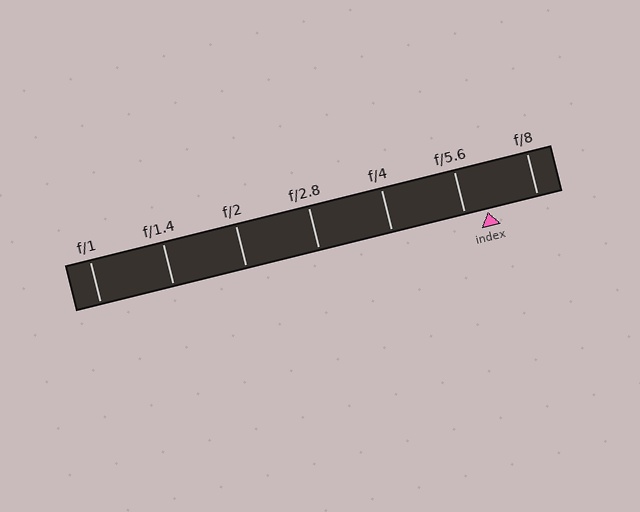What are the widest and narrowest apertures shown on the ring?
The widest aperture shown is f/1 and the narrowest is f/8.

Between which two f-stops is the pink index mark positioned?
The index mark is between f/5.6 and f/8.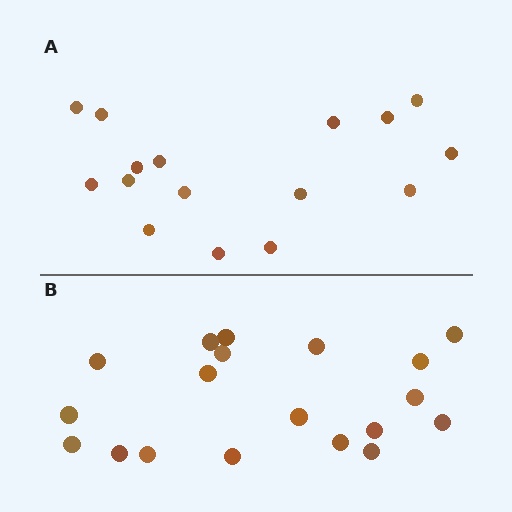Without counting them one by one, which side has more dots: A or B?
Region B (the bottom region) has more dots.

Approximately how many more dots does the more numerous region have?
Region B has just a few more — roughly 2 or 3 more dots than region A.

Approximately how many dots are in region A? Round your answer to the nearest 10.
About 20 dots. (The exact count is 16, which rounds to 20.)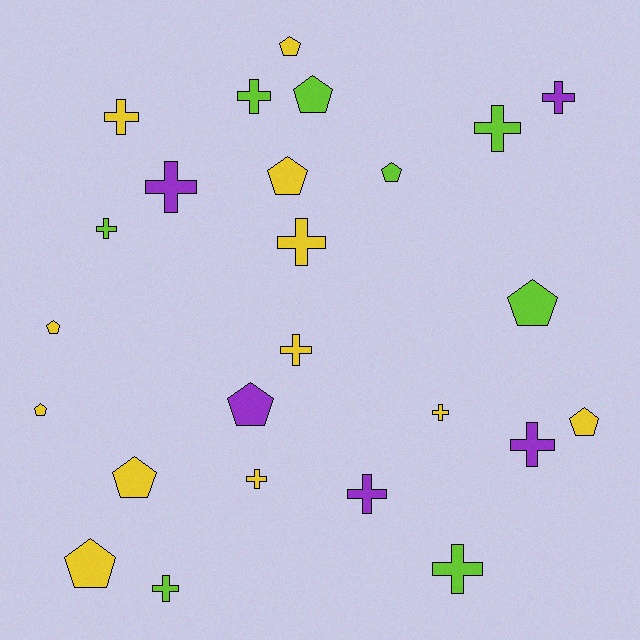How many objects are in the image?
There are 25 objects.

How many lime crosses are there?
There are 5 lime crosses.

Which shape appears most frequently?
Cross, with 14 objects.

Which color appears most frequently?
Yellow, with 12 objects.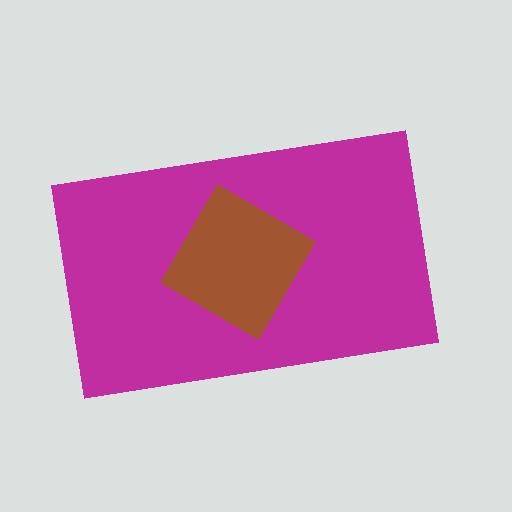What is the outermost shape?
The magenta rectangle.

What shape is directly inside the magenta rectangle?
The brown diamond.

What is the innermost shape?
The brown diamond.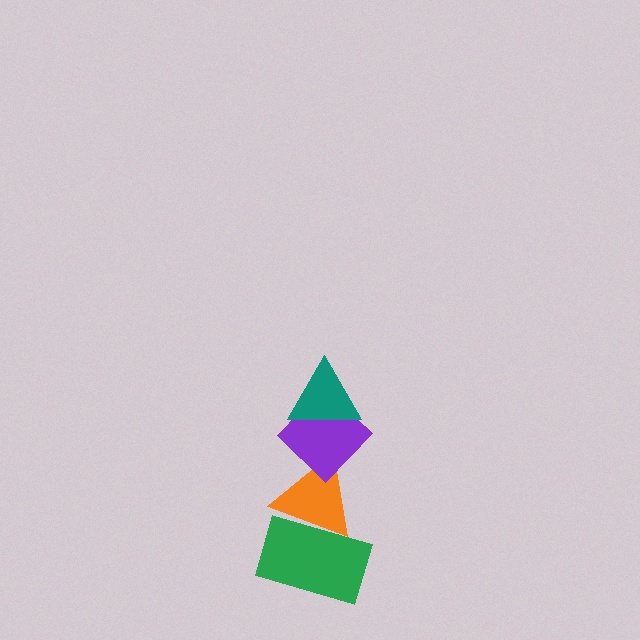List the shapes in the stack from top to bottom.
From top to bottom: the teal triangle, the purple diamond, the orange triangle, the green rectangle.